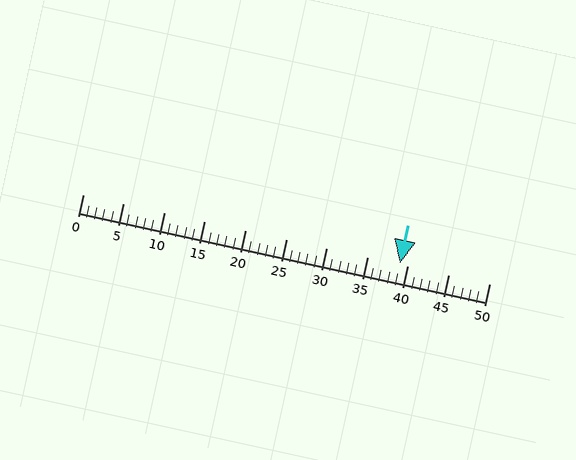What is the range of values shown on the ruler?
The ruler shows values from 0 to 50.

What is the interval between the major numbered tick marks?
The major tick marks are spaced 5 units apart.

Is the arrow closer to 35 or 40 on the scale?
The arrow is closer to 40.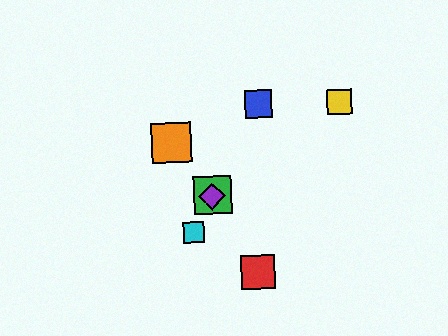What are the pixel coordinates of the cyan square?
The cyan square is at (194, 232).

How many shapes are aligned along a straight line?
4 shapes (the blue square, the green square, the purple diamond, the cyan square) are aligned along a straight line.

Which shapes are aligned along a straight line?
The blue square, the green square, the purple diamond, the cyan square are aligned along a straight line.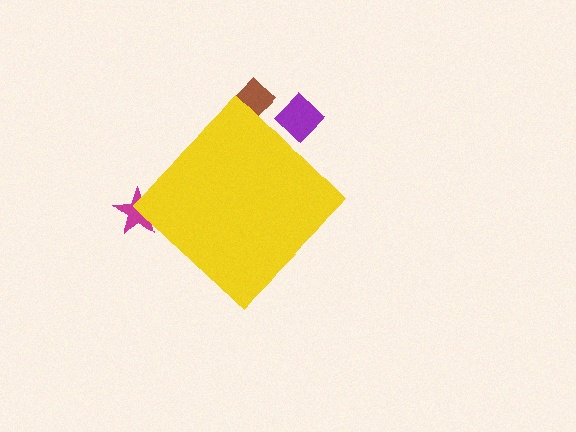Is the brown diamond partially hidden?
Yes, the brown diamond is partially hidden behind the yellow diamond.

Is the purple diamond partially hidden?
Yes, the purple diamond is partially hidden behind the yellow diamond.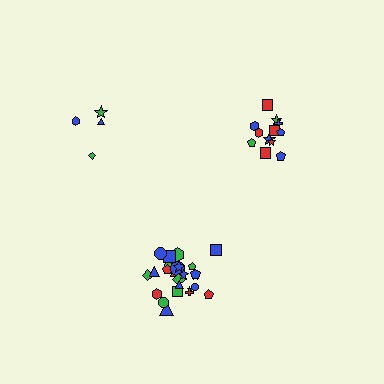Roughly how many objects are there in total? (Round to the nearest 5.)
Roughly 40 objects in total.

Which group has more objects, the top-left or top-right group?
The top-right group.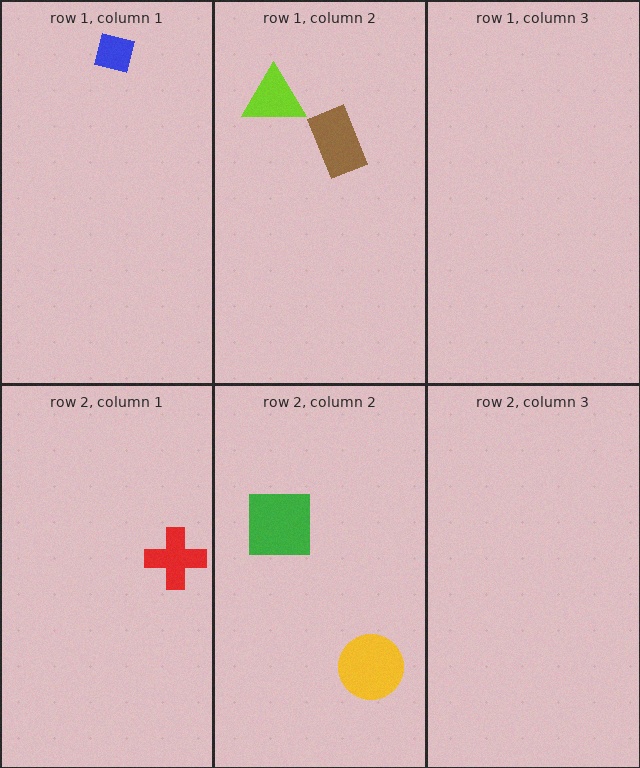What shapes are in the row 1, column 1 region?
The blue square.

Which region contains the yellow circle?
The row 2, column 2 region.